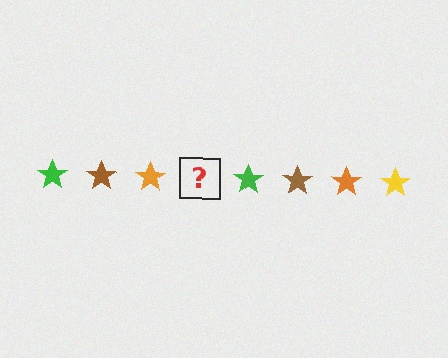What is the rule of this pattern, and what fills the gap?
The rule is that the pattern cycles through green, brown, orange, yellow stars. The gap should be filled with a yellow star.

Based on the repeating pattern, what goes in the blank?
The blank should be a yellow star.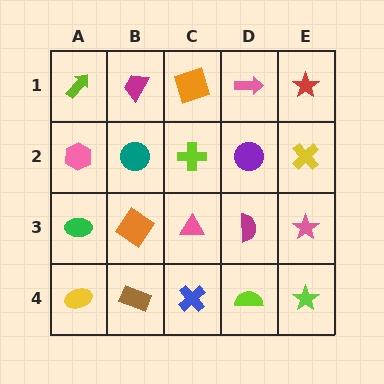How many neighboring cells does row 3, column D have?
4.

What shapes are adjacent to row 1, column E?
A yellow cross (row 2, column E), a pink arrow (row 1, column D).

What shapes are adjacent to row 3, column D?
A purple circle (row 2, column D), a lime semicircle (row 4, column D), a pink triangle (row 3, column C), a pink star (row 3, column E).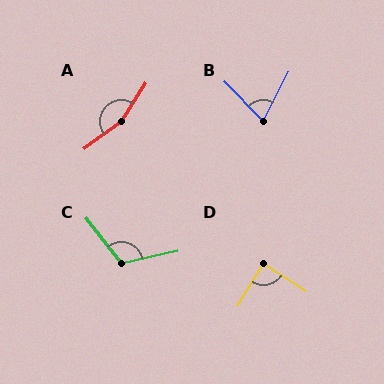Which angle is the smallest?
B, at approximately 72 degrees.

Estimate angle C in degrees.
Approximately 116 degrees.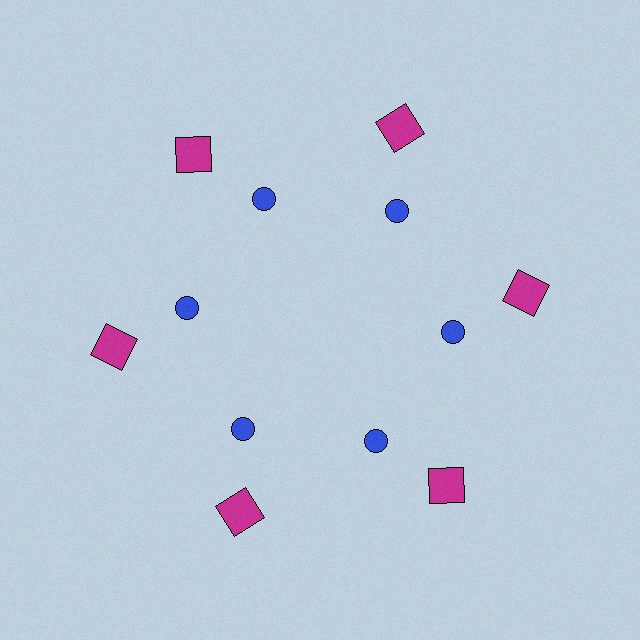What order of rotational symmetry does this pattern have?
This pattern has 6-fold rotational symmetry.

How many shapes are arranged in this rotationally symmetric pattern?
There are 12 shapes, arranged in 6 groups of 2.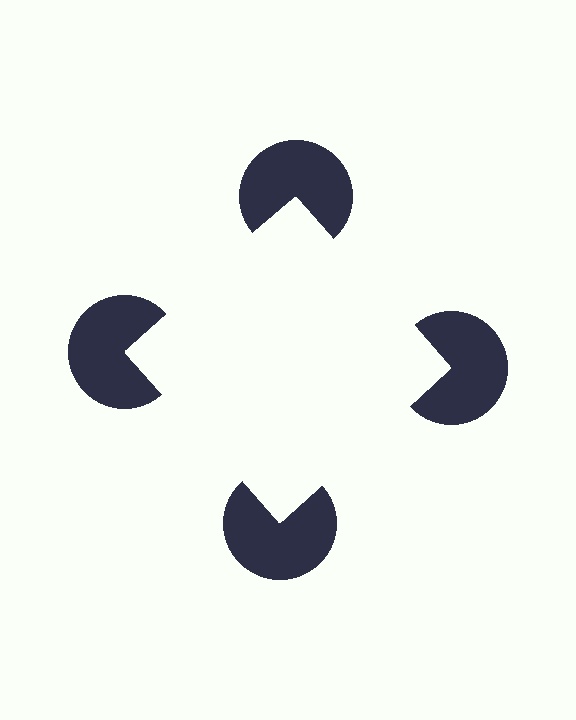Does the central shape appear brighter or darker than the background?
It typically appears slightly brighter than the background, even though no actual brightness change is drawn.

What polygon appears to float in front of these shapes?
An illusory square — its edges are inferred from the aligned wedge cuts in the pac-man discs, not physically drawn.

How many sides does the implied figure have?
4 sides.